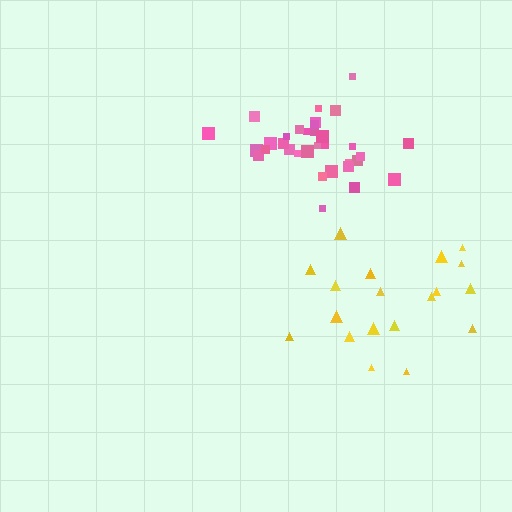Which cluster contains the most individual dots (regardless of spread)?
Pink (33).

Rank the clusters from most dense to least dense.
pink, yellow.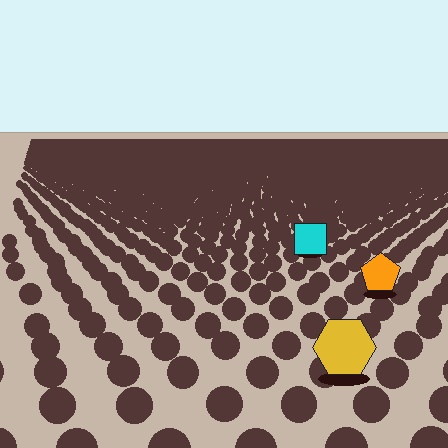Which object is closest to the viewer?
The yellow hexagon is closest. The texture marks near it are larger and more spread out.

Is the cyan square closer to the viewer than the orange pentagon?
No. The orange pentagon is closer — you can tell from the texture gradient: the ground texture is coarser near it.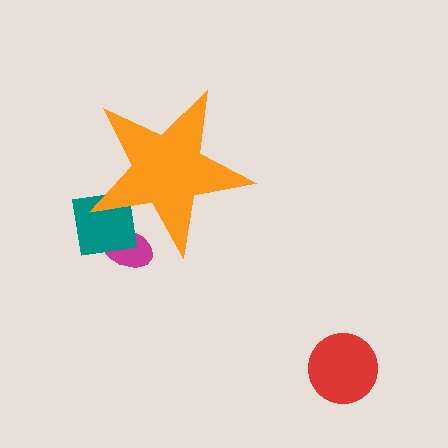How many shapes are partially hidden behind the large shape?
2 shapes are partially hidden.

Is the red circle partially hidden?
No, the red circle is fully visible.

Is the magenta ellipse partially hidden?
Yes, the magenta ellipse is partially hidden behind the orange star.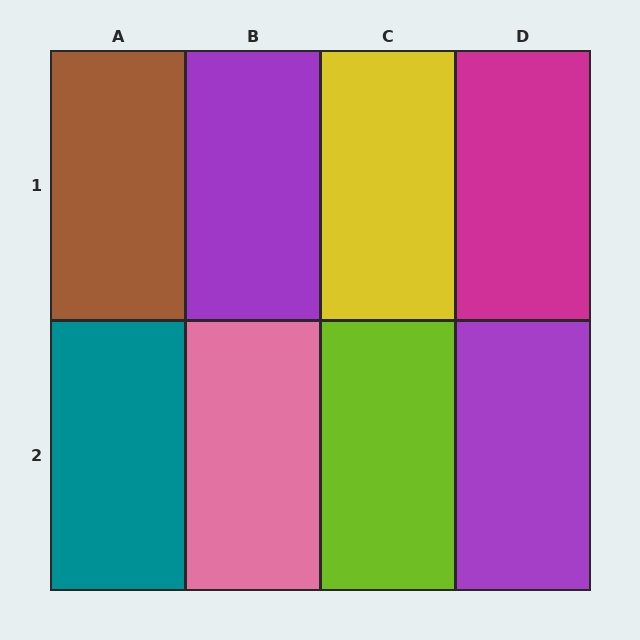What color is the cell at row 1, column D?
Magenta.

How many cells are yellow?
1 cell is yellow.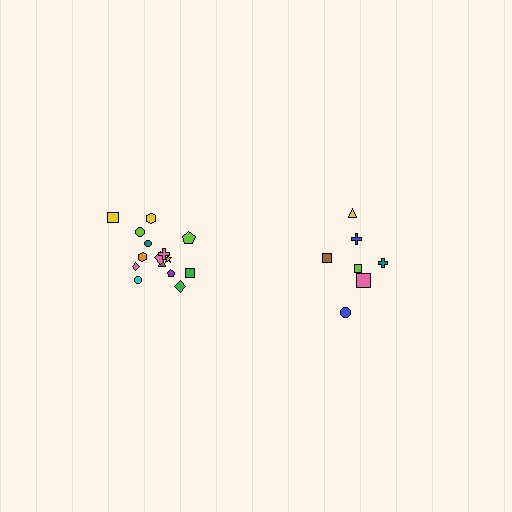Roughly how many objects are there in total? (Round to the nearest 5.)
Roughly 20 objects in total.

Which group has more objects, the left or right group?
The left group.